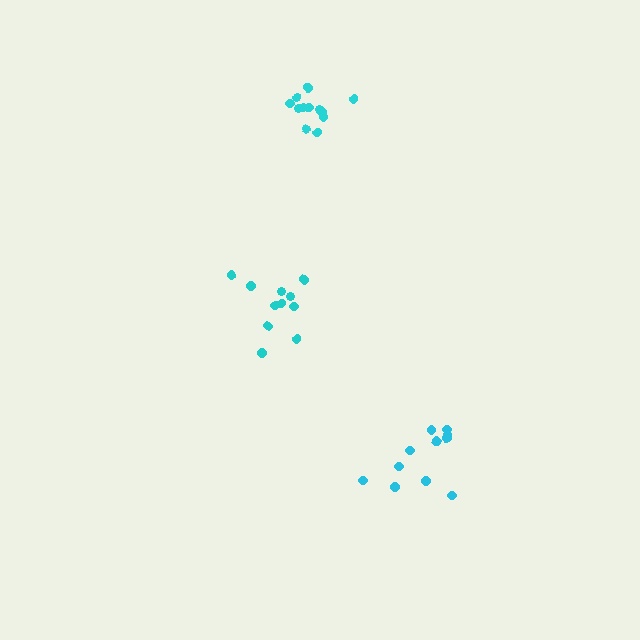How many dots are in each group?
Group 1: 11 dots, Group 2: 11 dots, Group 3: 13 dots (35 total).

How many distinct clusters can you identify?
There are 3 distinct clusters.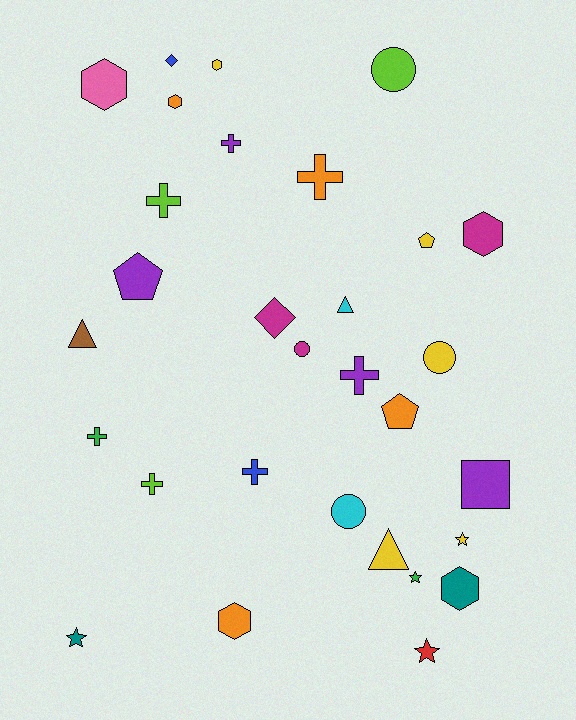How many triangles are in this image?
There are 3 triangles.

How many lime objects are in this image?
There are 3 lime objects.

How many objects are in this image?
There are 30 objects.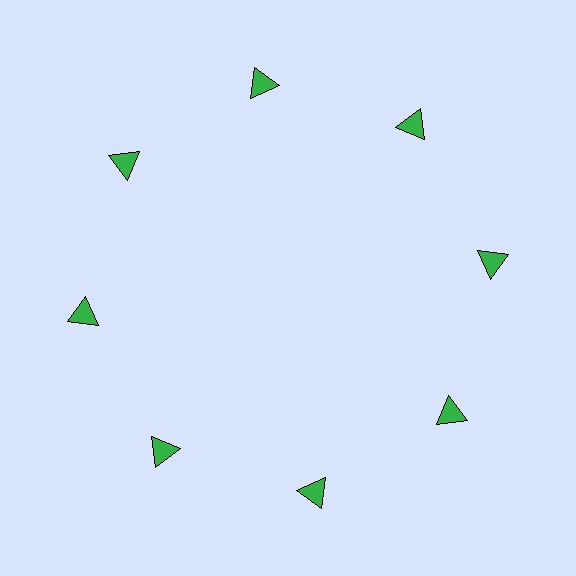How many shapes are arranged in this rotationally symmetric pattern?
There are 8 shapes, arranged in 8 groups of 1.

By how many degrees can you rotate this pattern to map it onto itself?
The pattern maps onto itself every 45 degrees of rotation.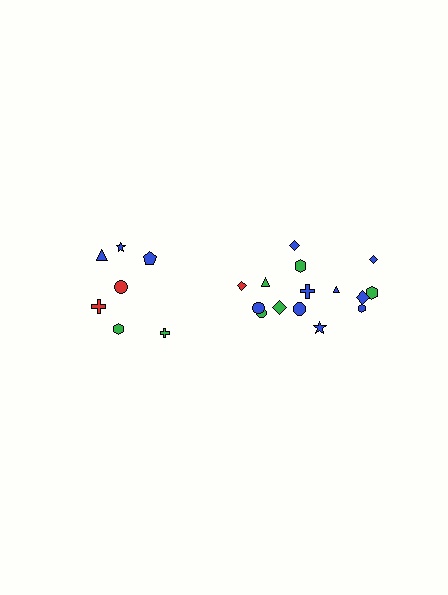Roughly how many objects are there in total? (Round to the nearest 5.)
Roughly 20 objects in total.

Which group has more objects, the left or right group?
The right group.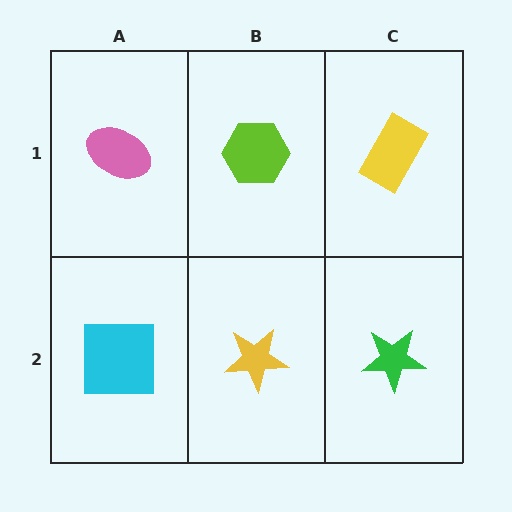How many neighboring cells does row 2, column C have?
2.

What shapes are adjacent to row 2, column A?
A pink ellipse (row 1, column A), a yellow star (row 2, column B).